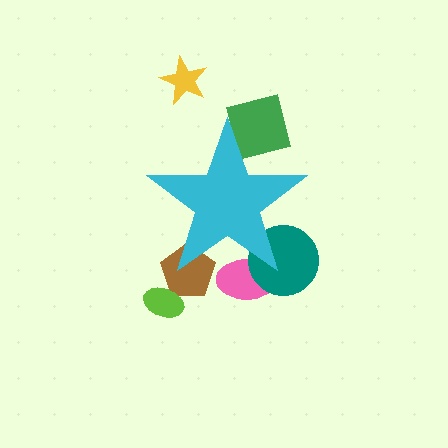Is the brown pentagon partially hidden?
Yes, the brown pentagon is partially hidden behind the cyan star.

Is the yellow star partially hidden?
No, the yellow star is fully visible.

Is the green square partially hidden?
Yes, the green square is partially hidden behind the cyan star.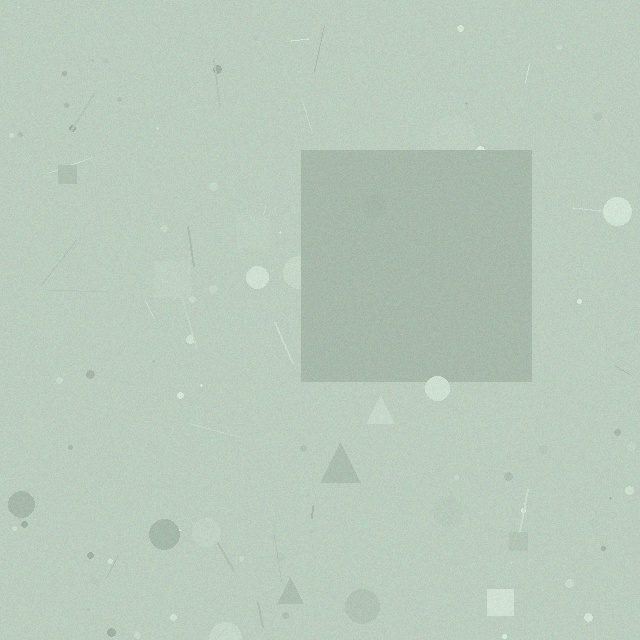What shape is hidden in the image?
A square is hidden in the image.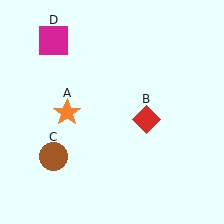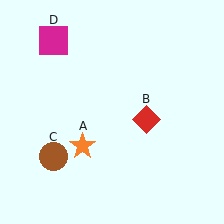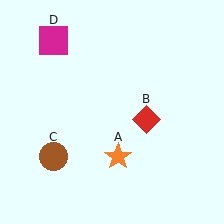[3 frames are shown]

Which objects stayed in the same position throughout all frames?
Red diamond (object B) and brown circle (object C) and magenta square (object D) remained stationary.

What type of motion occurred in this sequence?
The orange star (object A) rotated counterclockwise around the center of the scene.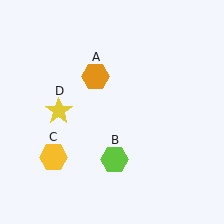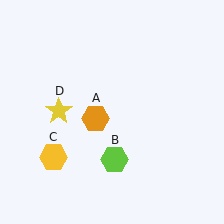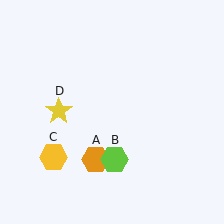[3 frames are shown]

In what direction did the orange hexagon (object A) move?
The orange hexagon (object A) moved down.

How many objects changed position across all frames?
1 object changed position: orange hexagon (object A).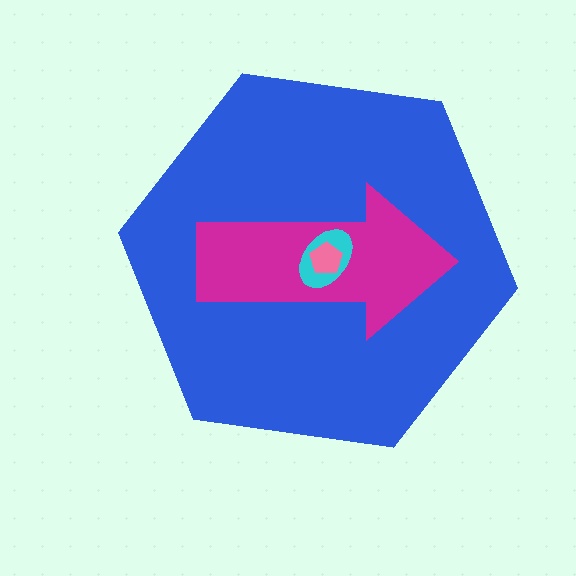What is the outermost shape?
The blue hexagon.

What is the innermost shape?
The pink pentagon.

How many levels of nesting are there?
4.